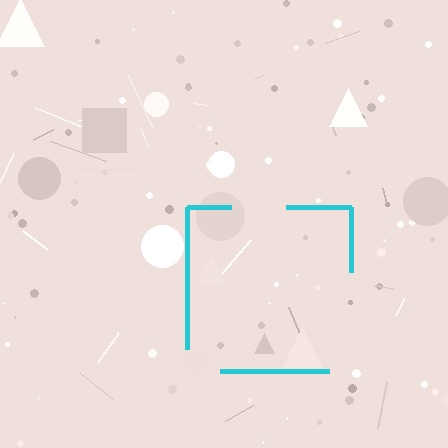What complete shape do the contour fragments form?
The contour fragments form a square.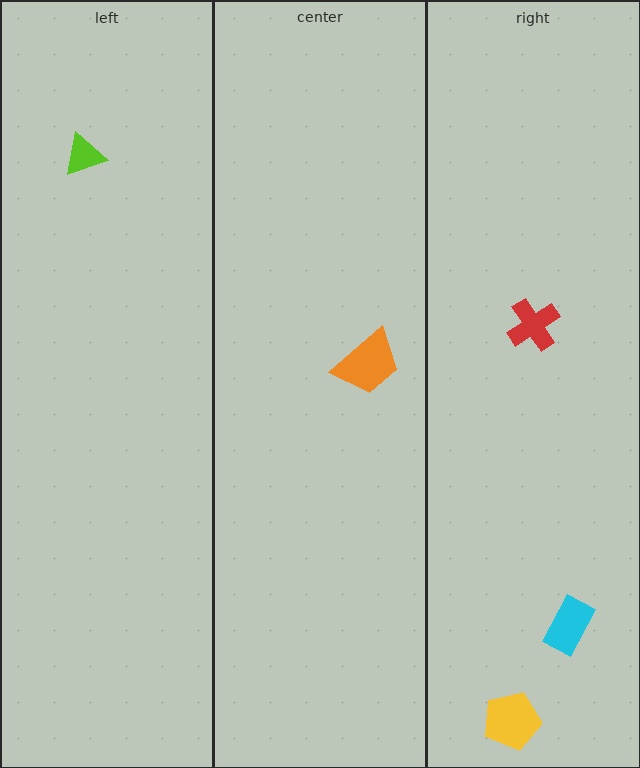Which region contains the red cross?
The right region.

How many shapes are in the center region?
1.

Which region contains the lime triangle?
The left region.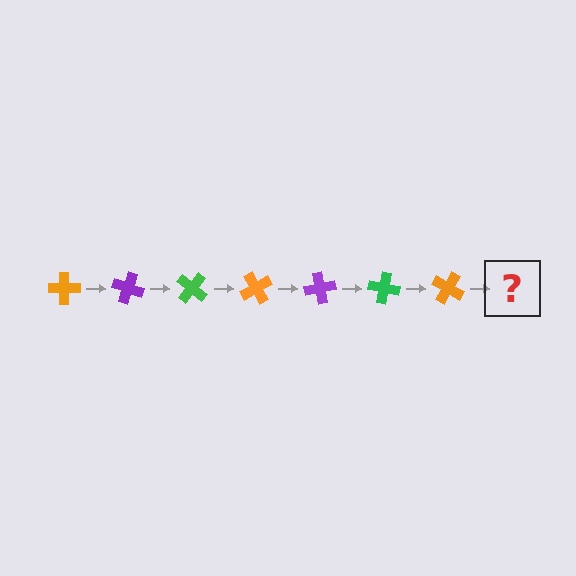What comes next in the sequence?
The next element should be a purple cross, rotated 140 degrees from the start.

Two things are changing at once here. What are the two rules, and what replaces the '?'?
The two rules are that it rotates 20 degrees each step and the color cycles through orange, purple, and green. The '?' should be a purple cross, rotated 140 degrees from the start.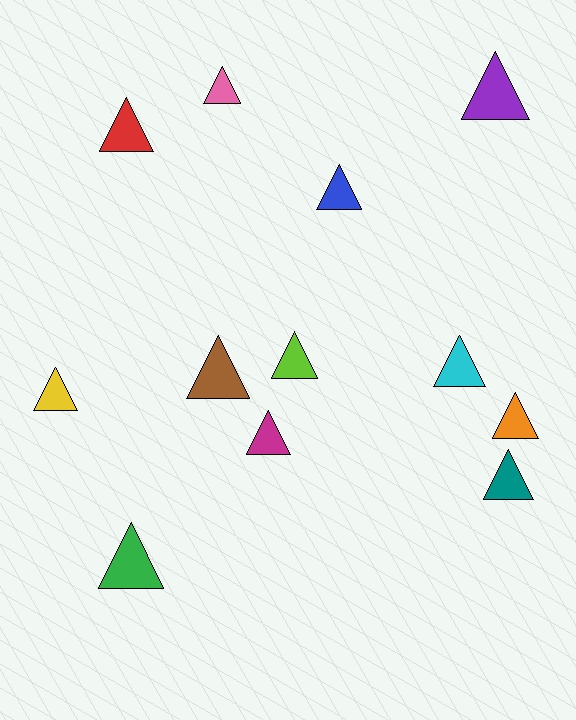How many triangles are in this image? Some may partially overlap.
There are 12 triangles.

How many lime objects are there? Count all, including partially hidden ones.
There is 1 lime object.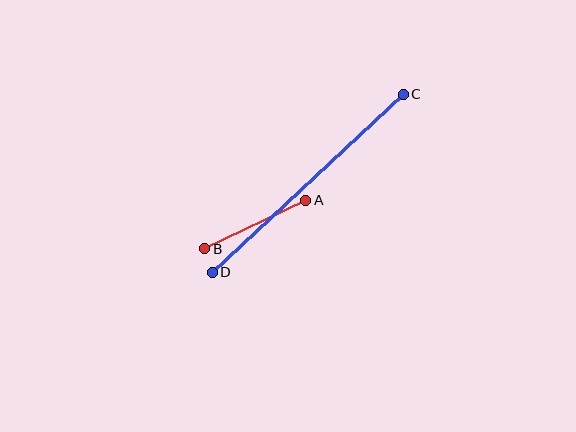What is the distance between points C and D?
The distance is approximately 261 pixels.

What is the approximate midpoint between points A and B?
The midpoint is at approximately (255, 224) pixels.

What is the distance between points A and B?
The distance is approximately 112 pixels.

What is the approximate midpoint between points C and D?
The midpoint is at approximately (308, 183) pixels.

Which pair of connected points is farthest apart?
Points C and D are farthest apart.